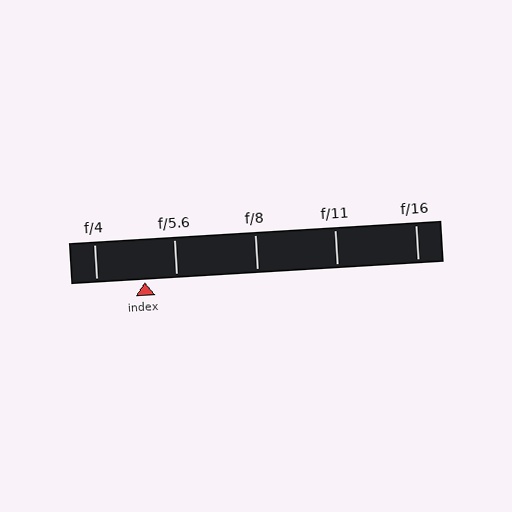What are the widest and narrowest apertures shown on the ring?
The widest aperture shown is f/4 and the narrowest is f/16.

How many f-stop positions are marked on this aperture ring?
There are 5 f-stop positions marked.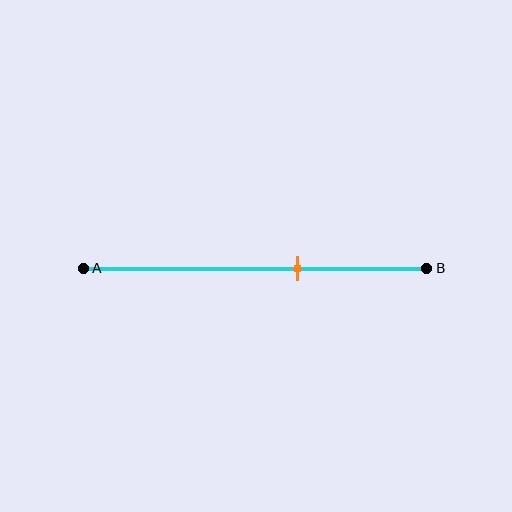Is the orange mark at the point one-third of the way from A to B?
No, the mark is at about 60% from A, not at the 33% one-third point.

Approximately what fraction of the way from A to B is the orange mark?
The orange mark is approximately 60% of the way from A to B.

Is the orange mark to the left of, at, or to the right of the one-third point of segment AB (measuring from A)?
The orange mark is to the right of the one-third point of segment AB.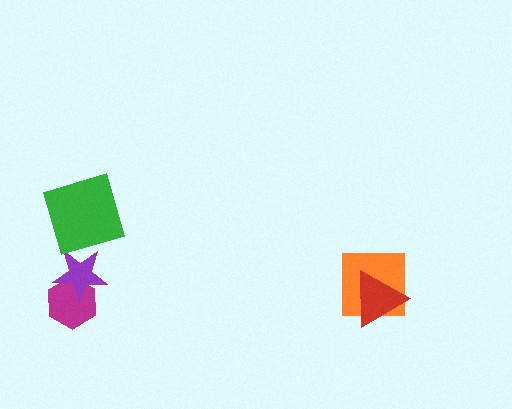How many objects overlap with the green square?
0 objects overlap with the green square.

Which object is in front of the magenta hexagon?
The purple star is in front of the magenta hexagon.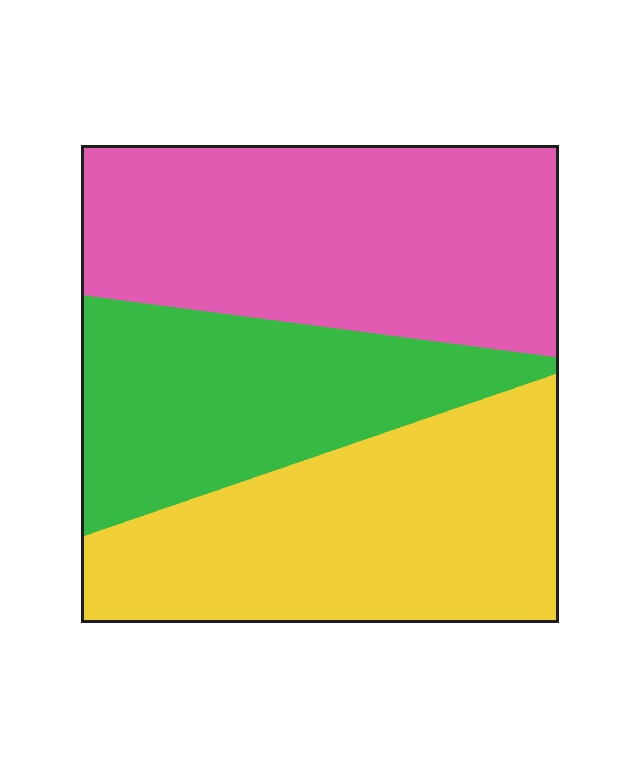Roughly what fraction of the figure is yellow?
Yellow takes up between a third and a half of the figure.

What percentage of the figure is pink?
Pink takes up about three eighths (3/8) of the figure.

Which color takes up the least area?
Green, at roughly 25%.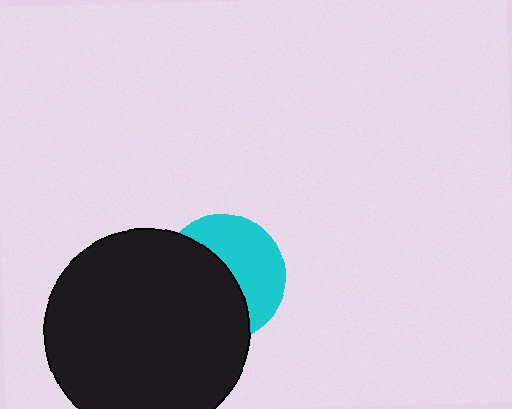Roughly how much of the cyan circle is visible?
About half of it is visible (roughly 47%).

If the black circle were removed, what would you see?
You would see the complete cyan circle.